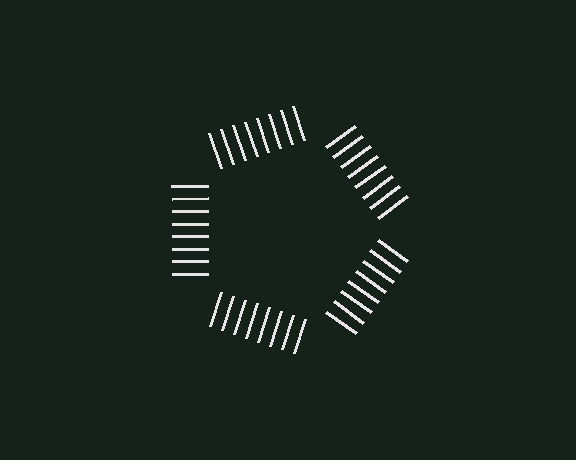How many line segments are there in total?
40 — 8 along each of the 5 edges.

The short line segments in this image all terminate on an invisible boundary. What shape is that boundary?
An illusory pentagon — the line segments terminate on its edges but no continuous stroke is drawn.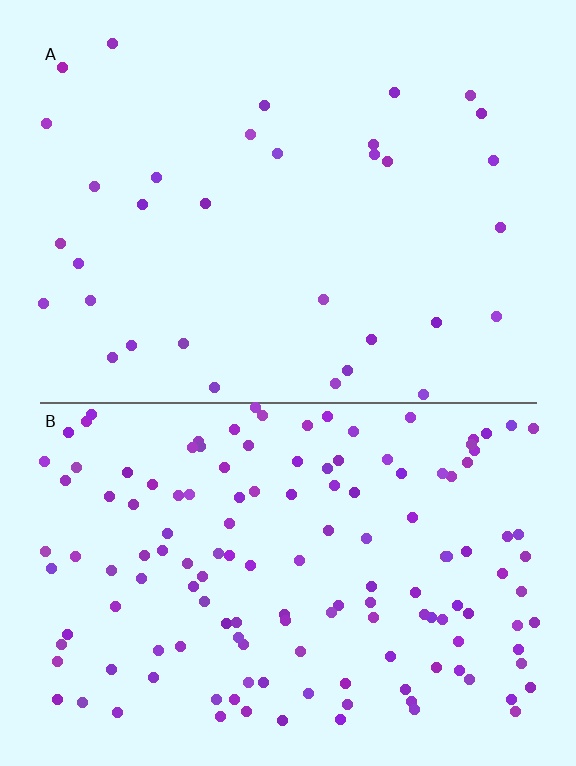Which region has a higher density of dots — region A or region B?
B (the bottom).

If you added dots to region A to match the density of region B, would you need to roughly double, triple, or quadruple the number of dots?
Approximately quadruple.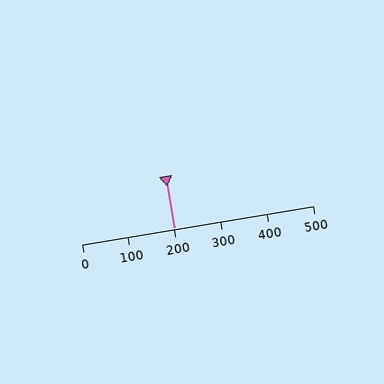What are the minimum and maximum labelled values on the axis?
The axis runs from 0 to 500.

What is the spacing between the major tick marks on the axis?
The major ticks are spaced 100 apart.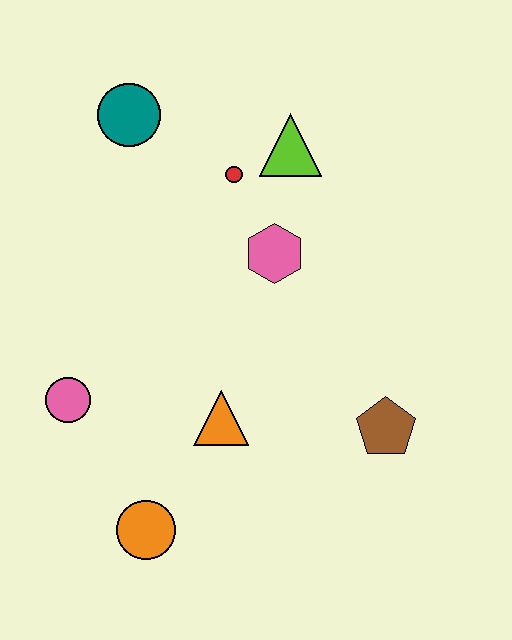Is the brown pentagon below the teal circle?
Yes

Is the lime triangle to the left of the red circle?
No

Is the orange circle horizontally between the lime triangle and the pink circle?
Yes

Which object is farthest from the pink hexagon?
The orange circle is farthest from the pink hexagon.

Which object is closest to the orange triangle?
The orange circle is closest to the orange triangle.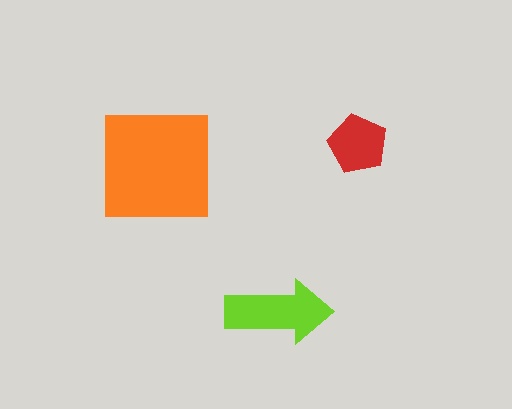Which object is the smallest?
The red pentagon.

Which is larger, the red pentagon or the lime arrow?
The lime arrow.